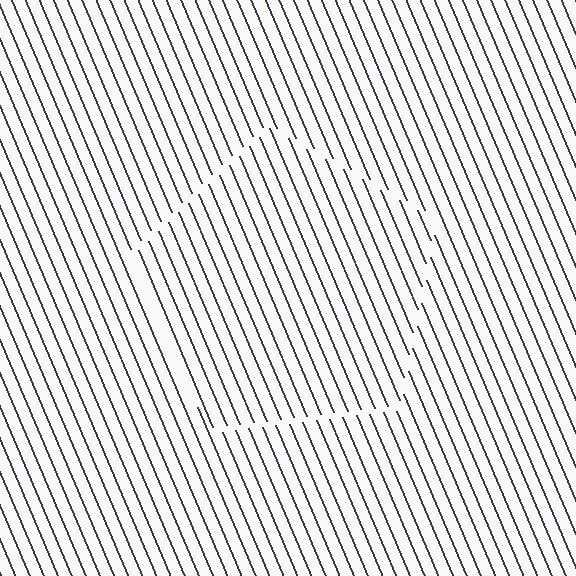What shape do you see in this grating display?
An illusory pentagon. The interior of the shape contains the same grating, shifted by half a period — the contour is defined by the phase discontinuity where line-ends from the inner and outer gratings abut.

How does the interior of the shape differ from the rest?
The interior of the shape contains the same grating, shifted by half a period — the contour is defined by the phase discontinuity where line-ends from the inner and outer gratings abut.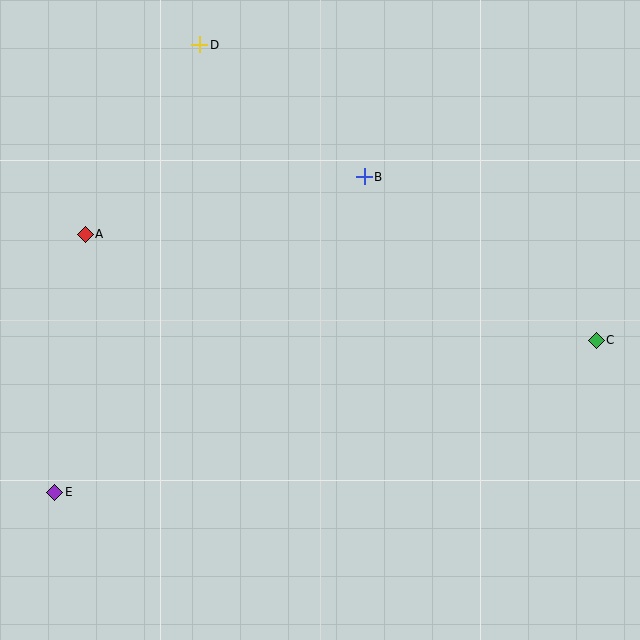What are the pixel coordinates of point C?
Point C is at (596, 340).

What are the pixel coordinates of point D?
Point D is at (200, 45).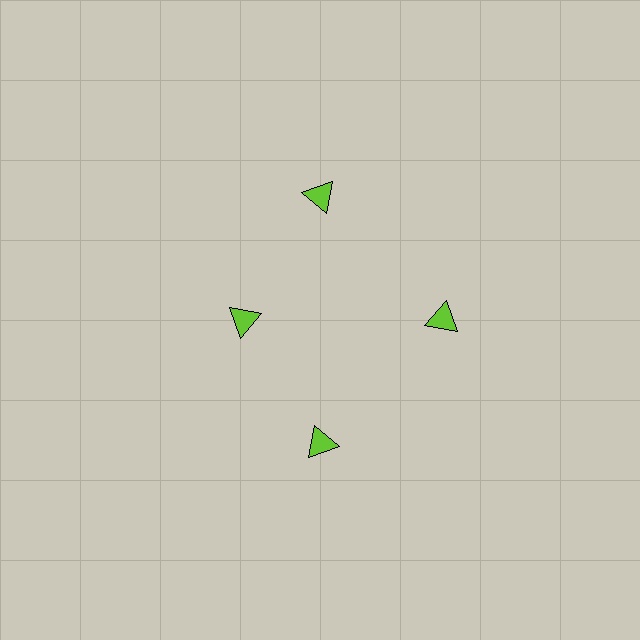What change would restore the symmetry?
The symmetry would be restored by moving it outward, back onto the ring so that all 4 triangles sit at equal angles and equal distance from the center.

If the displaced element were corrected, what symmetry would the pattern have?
It would have 4-fold rotational symmetry — the pattern would map onto itself every 90 degrees.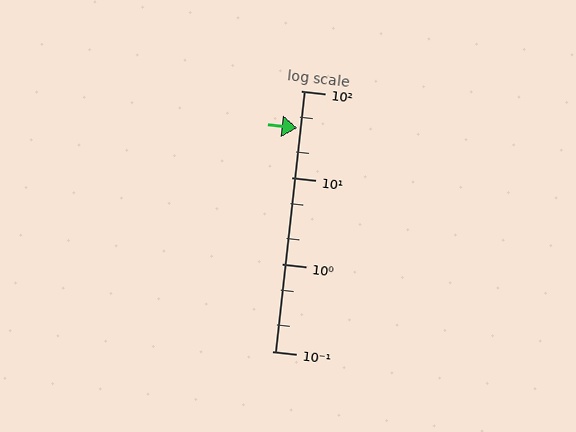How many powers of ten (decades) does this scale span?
The scale spans 3 decades, from 0.1 to 100.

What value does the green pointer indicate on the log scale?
The pointer indicates approximately 37.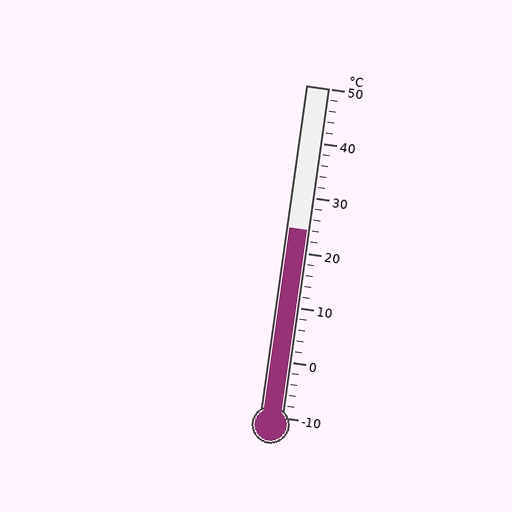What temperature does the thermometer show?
The thermometer shows approximately 24°C.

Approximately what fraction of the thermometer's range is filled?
The thermometer is filled to approximately 55% of its range.